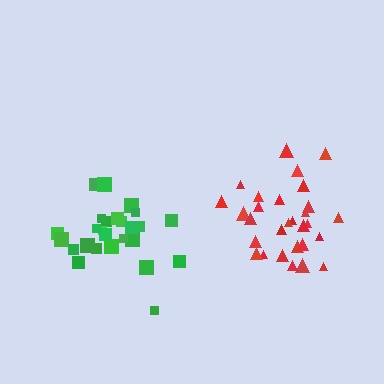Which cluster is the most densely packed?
Green.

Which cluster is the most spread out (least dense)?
Red.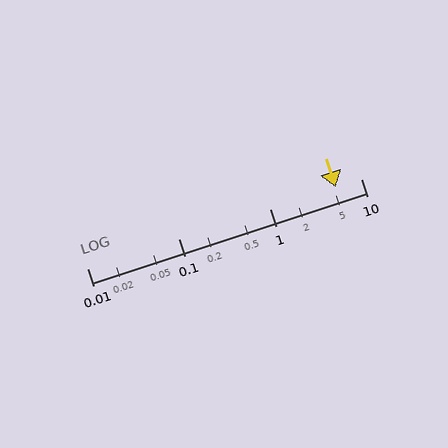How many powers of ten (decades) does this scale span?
The scale spans 3 decades, from 0.01 to 10.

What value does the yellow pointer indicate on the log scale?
The pointer indicates approximately 5.3.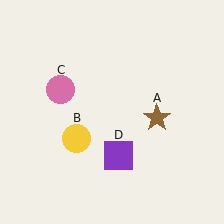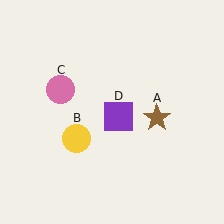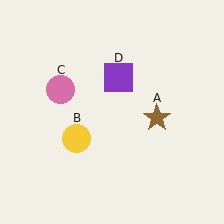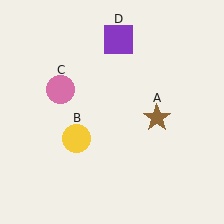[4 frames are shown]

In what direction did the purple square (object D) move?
The purple square (object D) moved up.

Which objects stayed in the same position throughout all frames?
Brown star (object A) and yellow circle (object B) and pink circle (object C) remained stationary.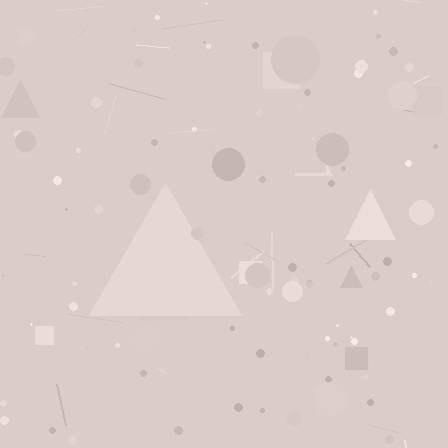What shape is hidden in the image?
A triangle is hidden in the image.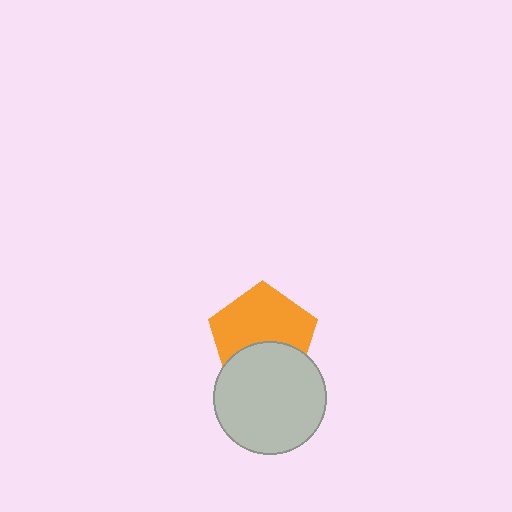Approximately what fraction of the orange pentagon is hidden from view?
Roughly 37% of the orange pentagon is hidden behind the light gray circle.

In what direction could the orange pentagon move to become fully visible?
The orange pentagon could move up. That would shift it out from behind the light gray circle entirely.